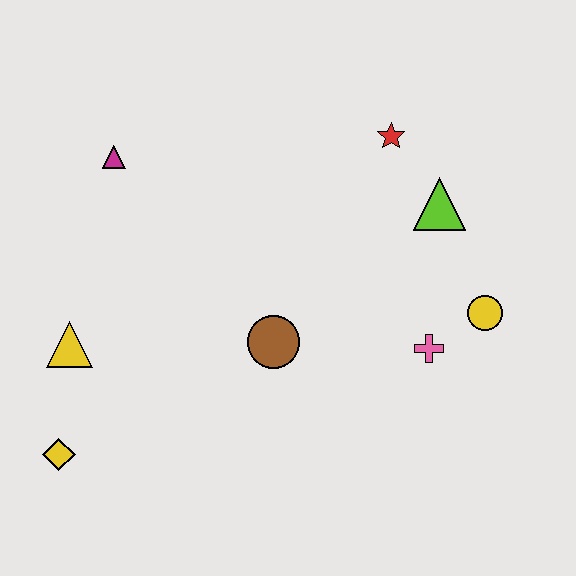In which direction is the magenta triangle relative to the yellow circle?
The magenta triangle is to the left of the yellow circle.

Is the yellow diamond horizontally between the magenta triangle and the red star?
No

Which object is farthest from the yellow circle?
The yellow diamond is farthest from the yellow circle.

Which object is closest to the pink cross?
The yellow circle is closest to the pink cross.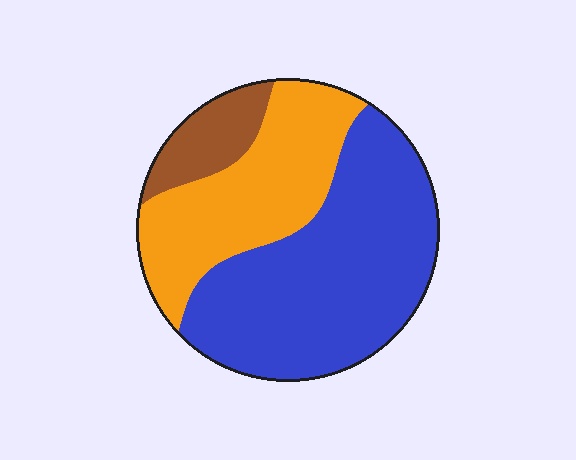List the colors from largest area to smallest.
From largest to smallest: blue, orange, brown.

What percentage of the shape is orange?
Orange covers around 35% of the shape.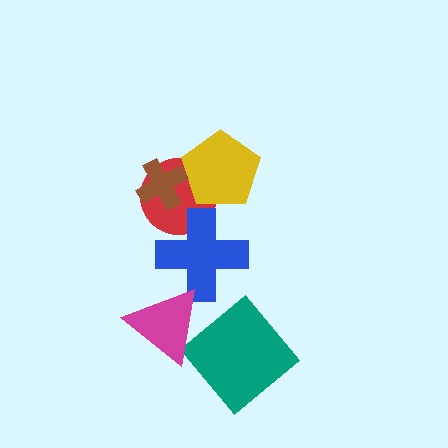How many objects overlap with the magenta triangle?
1 object overlaps with the magenta triangle.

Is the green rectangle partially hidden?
Yes, it is partially covered by another shape.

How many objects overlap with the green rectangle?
4 objects overlap with the green rectangle.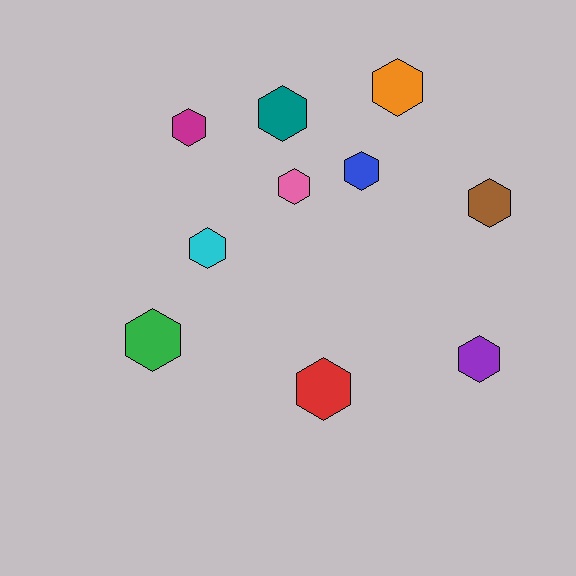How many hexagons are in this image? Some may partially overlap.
There are 10 hexagons.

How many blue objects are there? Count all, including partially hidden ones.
There is 1 blue object.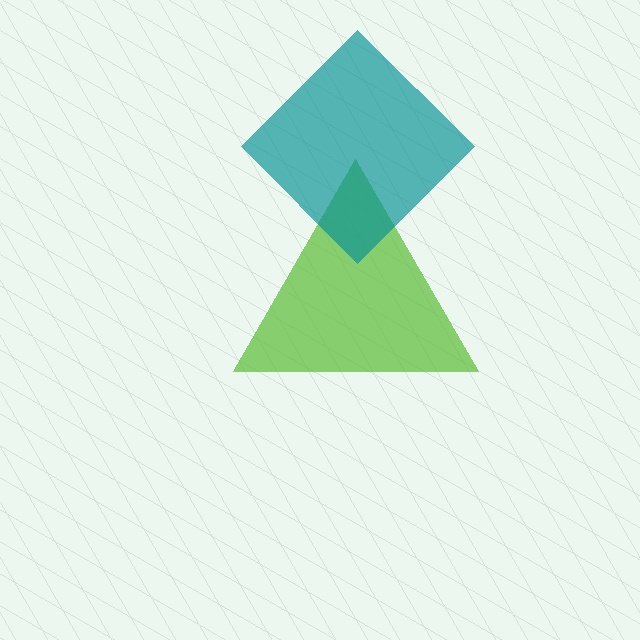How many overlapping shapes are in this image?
There are 2 overlapping shapes in the image.